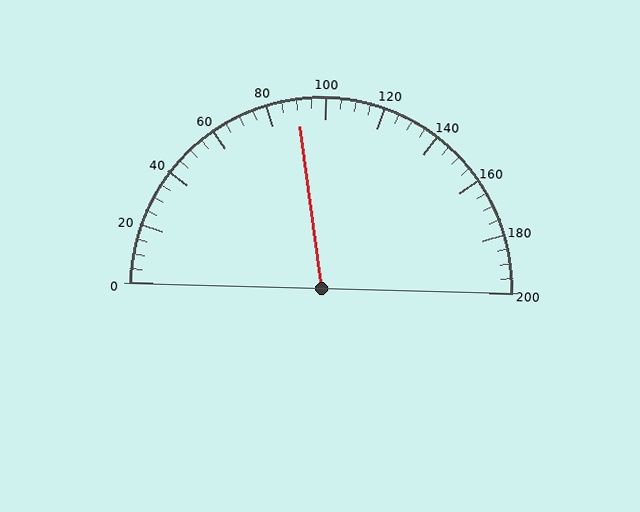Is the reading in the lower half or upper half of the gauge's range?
The reading is in the lower half of the range (0 to 200).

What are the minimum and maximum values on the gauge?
The gauge ranges from 0 to 200.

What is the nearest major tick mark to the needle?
The nearest major tick mark is 80.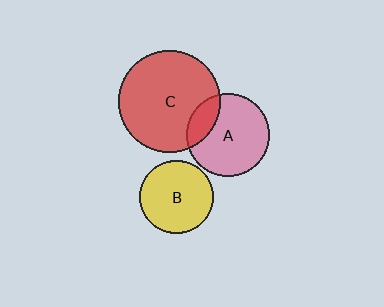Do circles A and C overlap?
Yes.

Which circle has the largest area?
Circle C (red).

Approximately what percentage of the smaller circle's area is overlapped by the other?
Approximately 20%.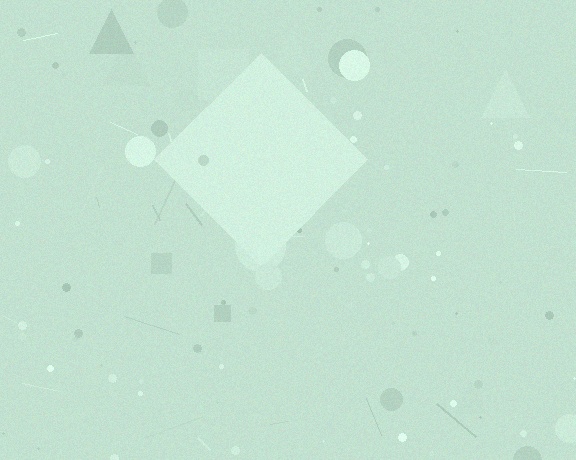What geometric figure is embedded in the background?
A diamond is embedded in the background.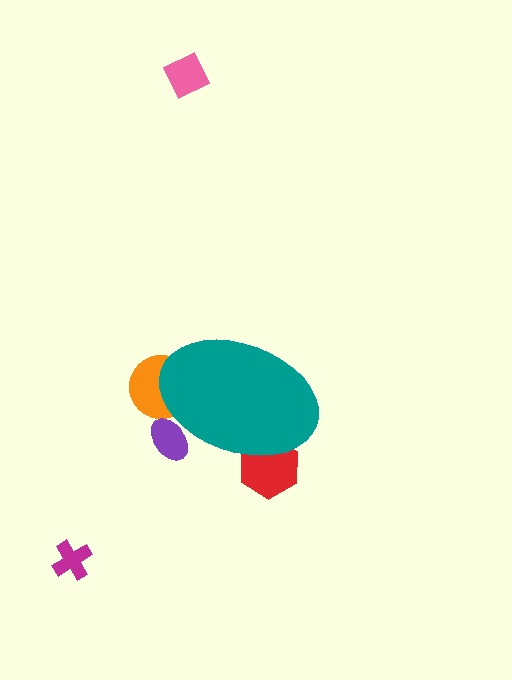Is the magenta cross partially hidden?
No, the magenta cross is fully visible.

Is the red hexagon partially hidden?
Yes, the red hexagon is partially hidden behind the teal ellipse.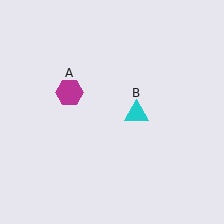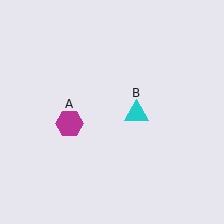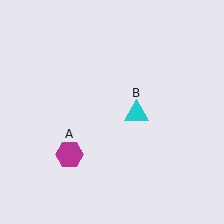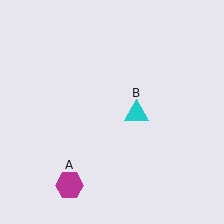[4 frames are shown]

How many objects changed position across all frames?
1 object changed position: magenta hexagon (object A).